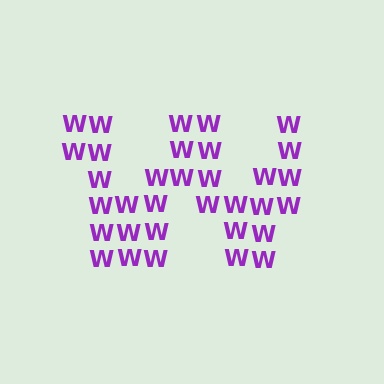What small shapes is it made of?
It is made of small letter W's.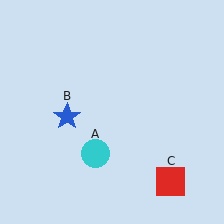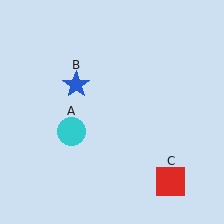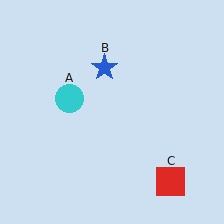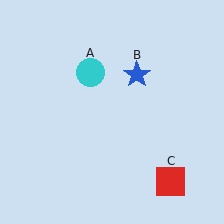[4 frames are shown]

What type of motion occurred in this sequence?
The cyan circle (object A), blue star (object B) rotated clockwise around the center of the scene.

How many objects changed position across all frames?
2 objects changed position: cyan circle (object A), blue star (object B).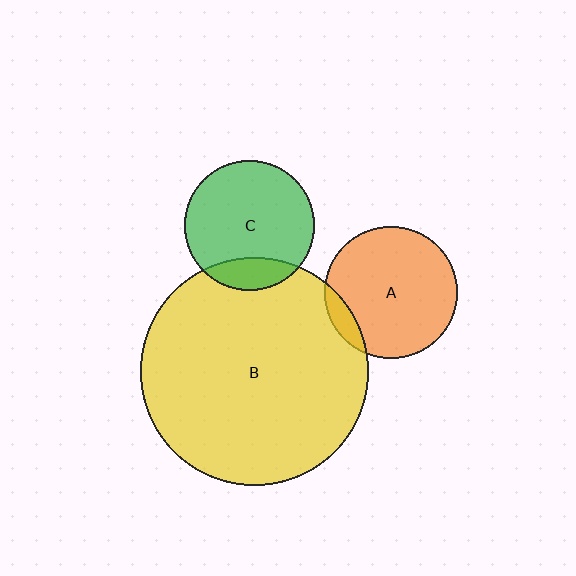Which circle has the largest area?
Circle B (yellow).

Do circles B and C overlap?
Yes.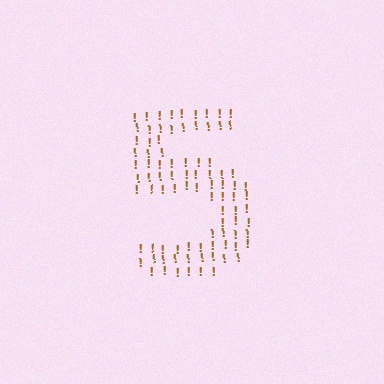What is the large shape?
The large shape is the digit 5.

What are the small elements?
The small elements are exclamation marks.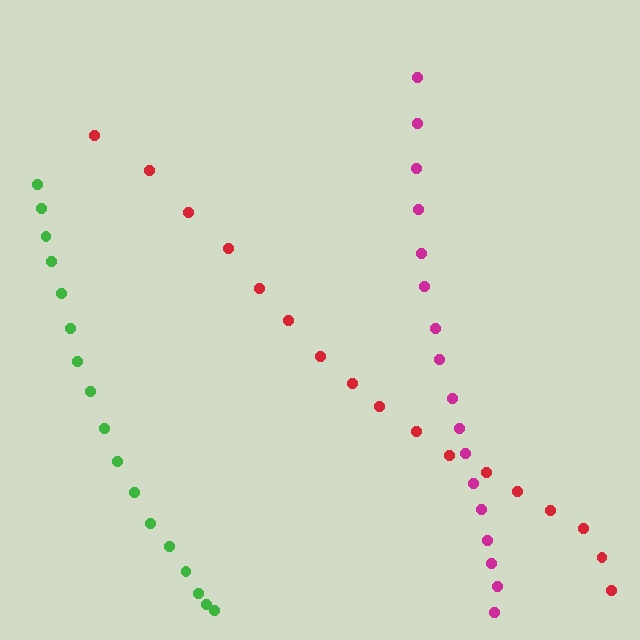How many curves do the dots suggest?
There are 3 distinct paths.